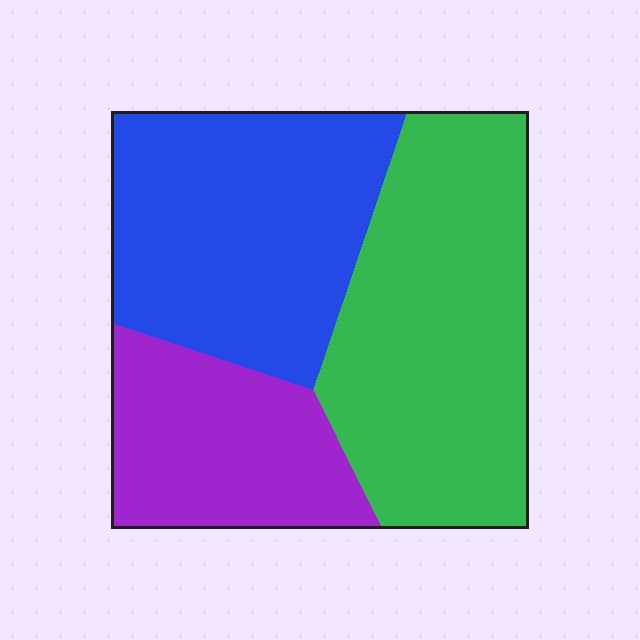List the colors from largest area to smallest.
From largest to smallest: green, blue, purple.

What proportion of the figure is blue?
Blue takes up about three eighths (3/8) of the figure.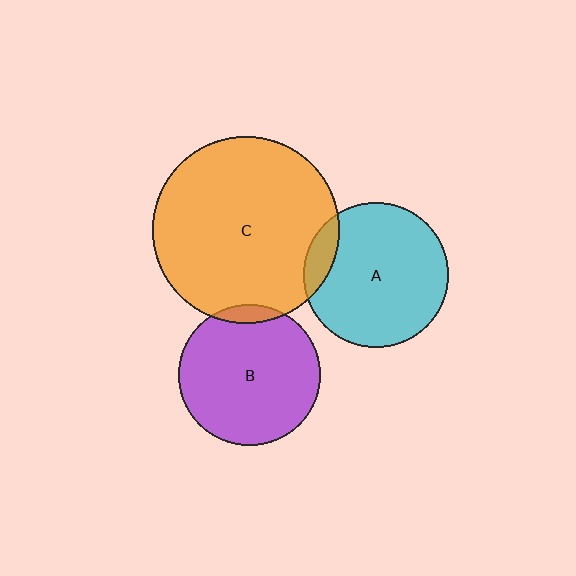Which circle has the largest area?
Circle C (orange).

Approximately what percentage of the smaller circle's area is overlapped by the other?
Approximately 10%.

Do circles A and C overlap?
Yes.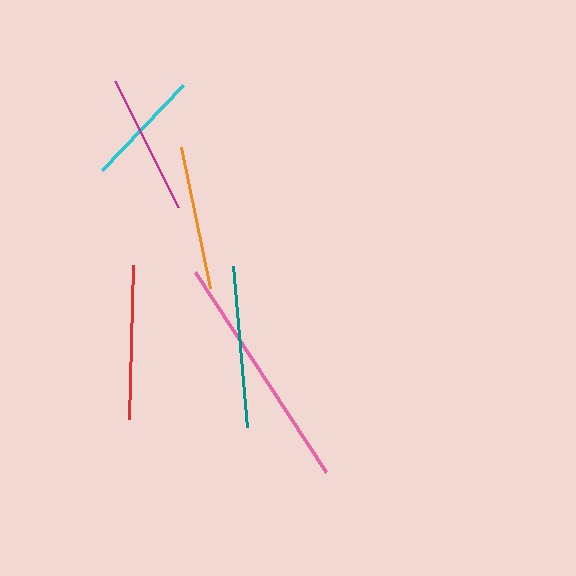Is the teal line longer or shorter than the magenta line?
The teal line is longer than the magenta line.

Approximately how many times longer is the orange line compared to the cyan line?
The orange line is approximately 1.2 times the length of the cyan line.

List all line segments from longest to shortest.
From longest to shortest: pink, teal, red, orange, magenta, cyan.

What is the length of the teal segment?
The teal segment is approximately 162 pixels long.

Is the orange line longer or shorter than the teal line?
The teal line is longer than the orange line.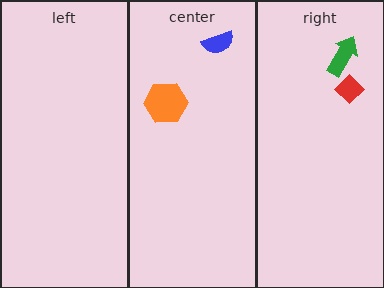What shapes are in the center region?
The orange hexagon, the blue semicircle.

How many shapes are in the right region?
2.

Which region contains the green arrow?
The right region.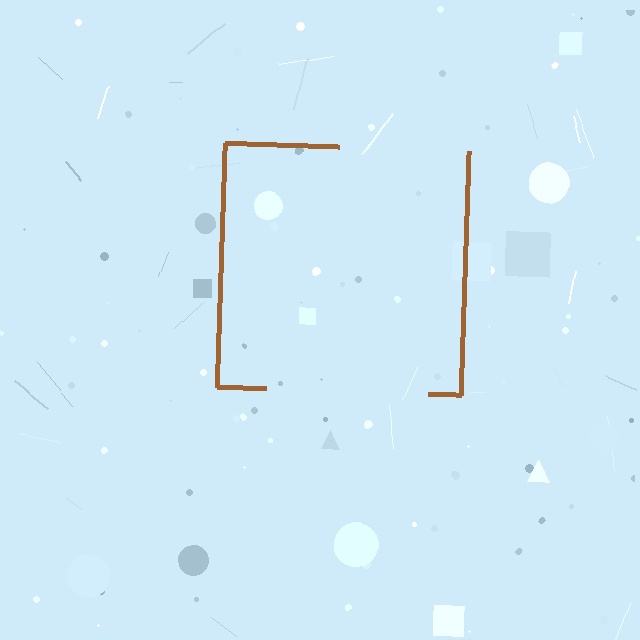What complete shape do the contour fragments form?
The contour fragments form a square.